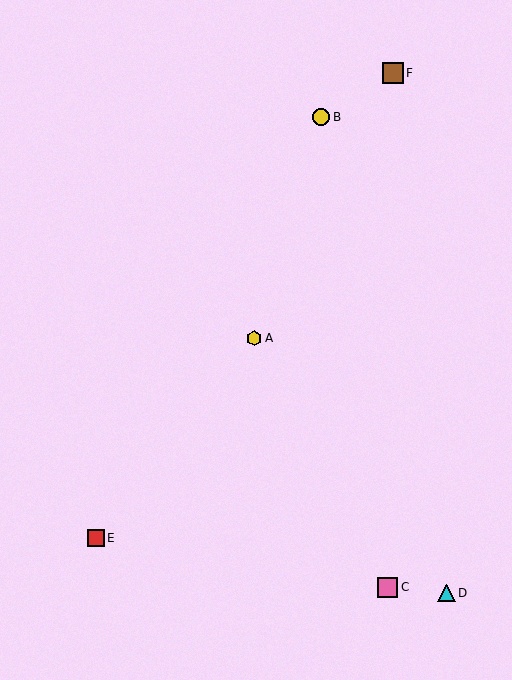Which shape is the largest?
The brown square (labeled F) is the largest.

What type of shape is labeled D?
Shape D is a cyan triangle.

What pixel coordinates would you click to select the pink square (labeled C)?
Click at (388, 587) to select the pink square C.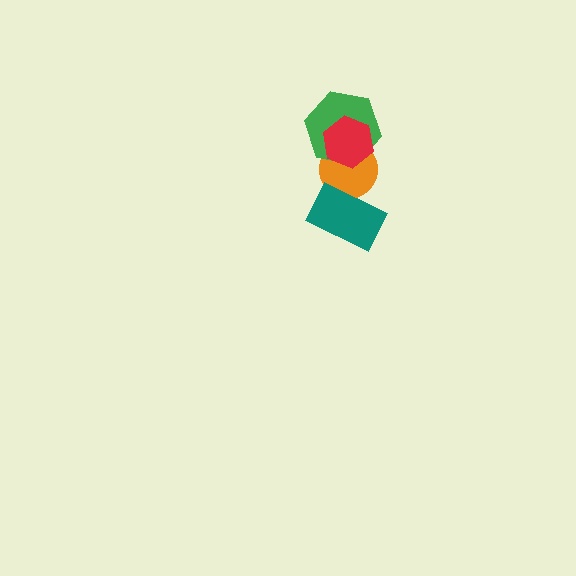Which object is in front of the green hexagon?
The red hexagon is in front of the green hexagon.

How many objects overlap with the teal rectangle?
1 object overlaps with the teal rectangle.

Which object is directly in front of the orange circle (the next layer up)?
The green hexagon is directly in front of the orange circle.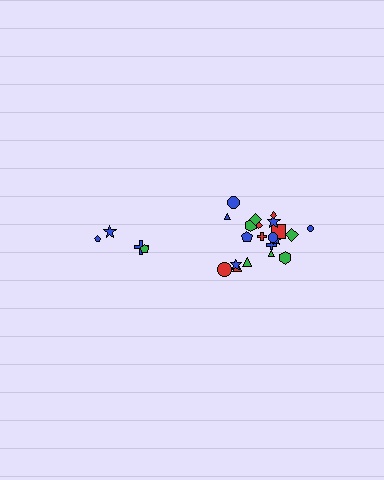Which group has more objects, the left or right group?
The right group.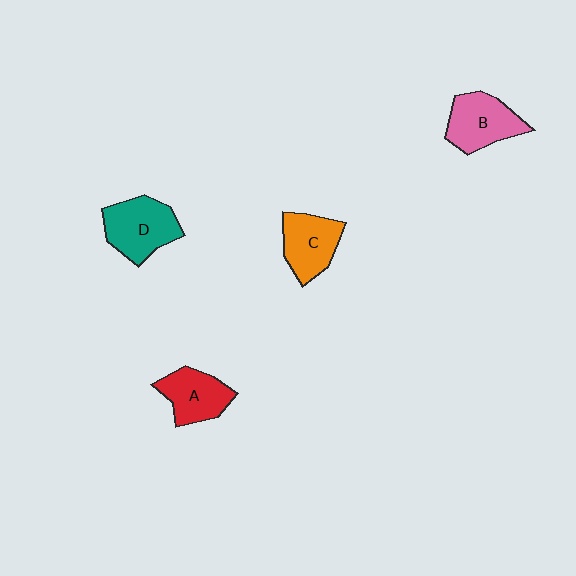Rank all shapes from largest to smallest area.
From largest to smallest: D (teal), B (pink), C (orange), A (red).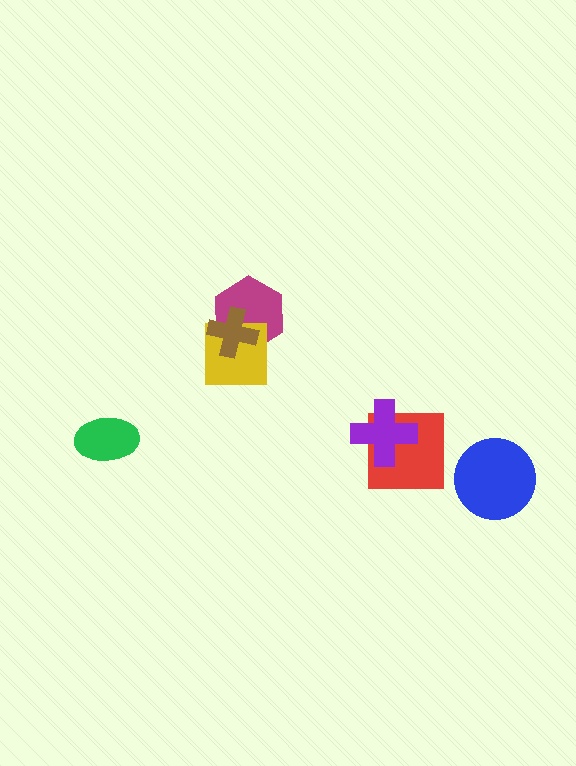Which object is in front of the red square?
The purple cross is in front of the red square.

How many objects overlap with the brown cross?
2 objects overlap with the brown cross.